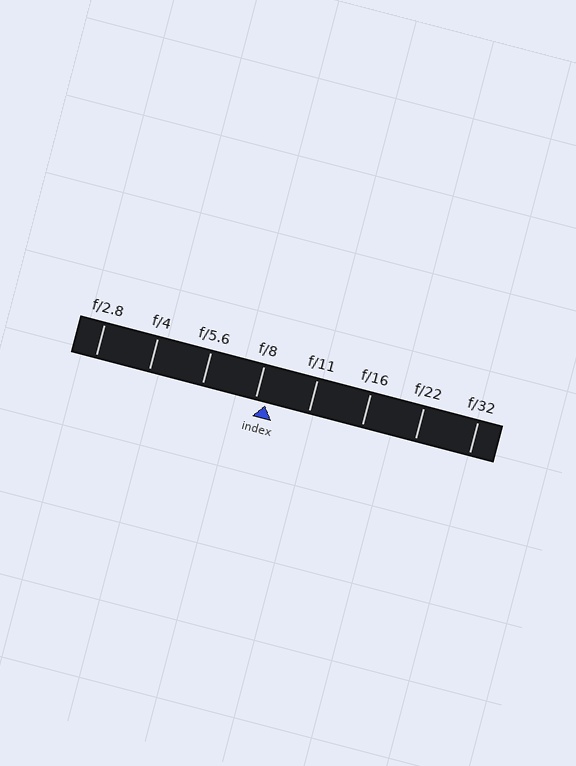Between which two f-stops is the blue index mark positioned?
The index mark is between f/8 and f/11.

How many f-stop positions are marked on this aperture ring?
There are 8 f-stop positions marked.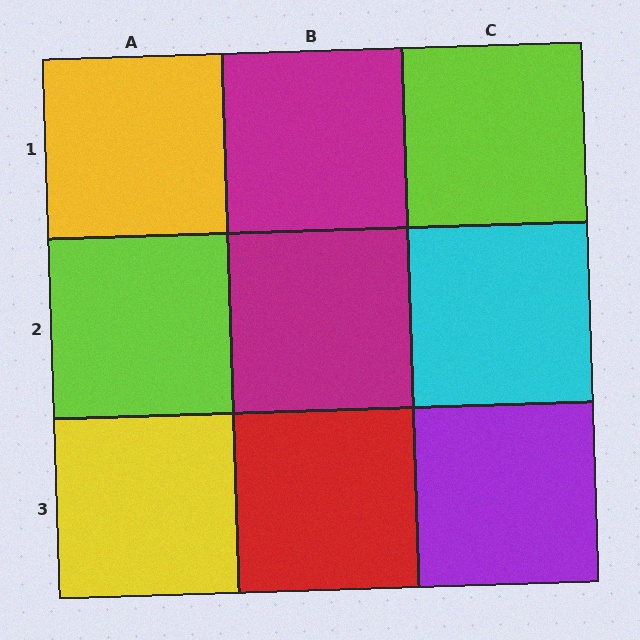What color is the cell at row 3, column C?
Purple.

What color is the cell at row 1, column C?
Lime.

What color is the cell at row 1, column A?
Yellow.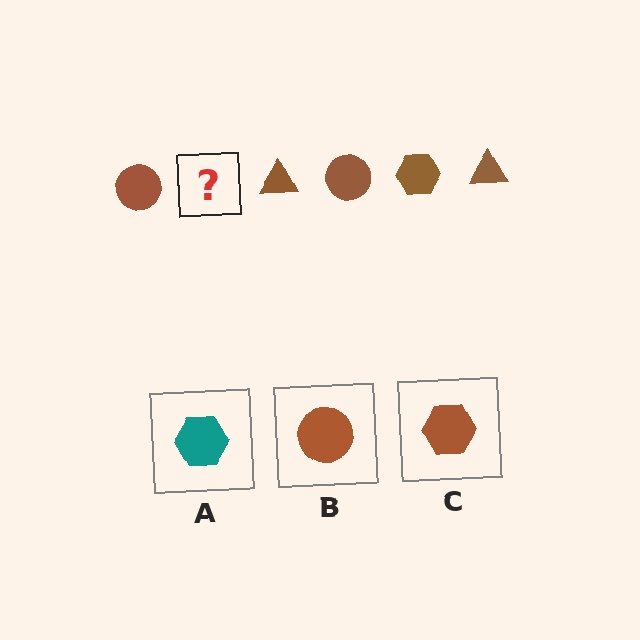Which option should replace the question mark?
Option C.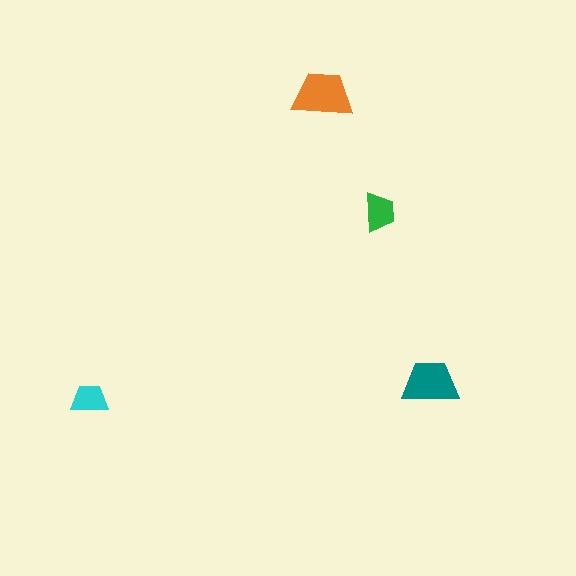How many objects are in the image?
There are 4 objects in the image.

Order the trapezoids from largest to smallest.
the orange one, the teal one, the green one, the cyan one.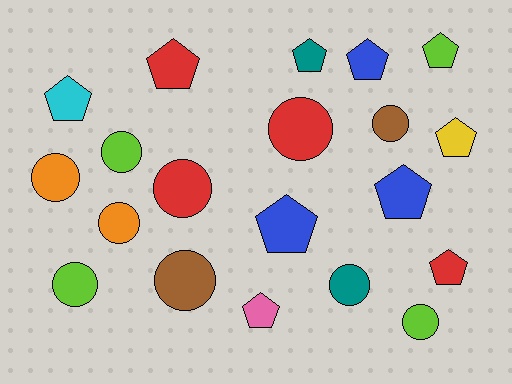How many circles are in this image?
There are 10 circles.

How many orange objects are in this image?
There are 2 orange objects.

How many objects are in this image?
There are 20 objects.